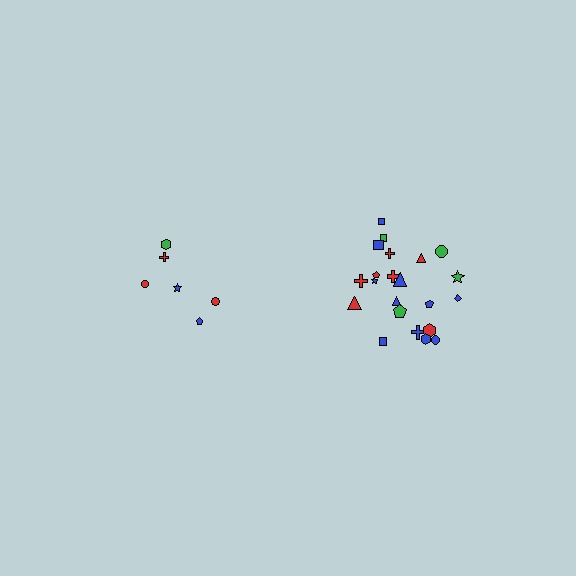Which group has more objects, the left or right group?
The right group.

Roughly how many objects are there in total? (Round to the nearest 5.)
Roughly 30 objects in total.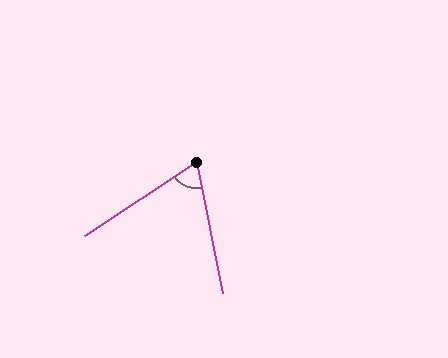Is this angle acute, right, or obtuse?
It is acute.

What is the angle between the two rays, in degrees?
Approximately 68 degrees.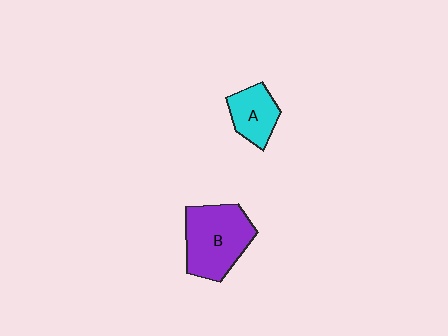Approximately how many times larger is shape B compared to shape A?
Approximately 1.8 times.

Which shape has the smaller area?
Shape A (cyan).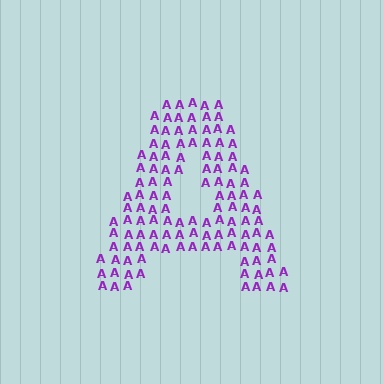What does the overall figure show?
The overall figure shows the letter A.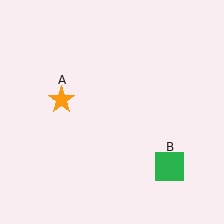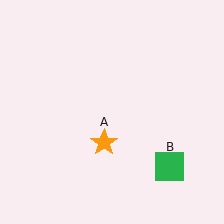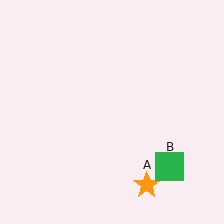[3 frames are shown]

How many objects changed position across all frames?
1 object changed position: orange star (object A).